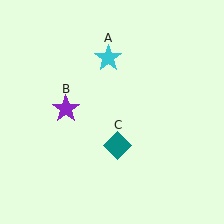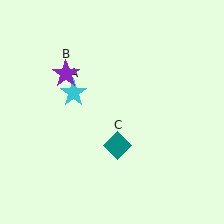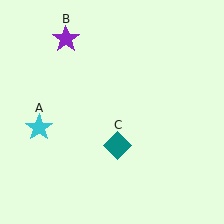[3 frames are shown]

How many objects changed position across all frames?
2 objects changed position: cyan star (object A), purple star (object B).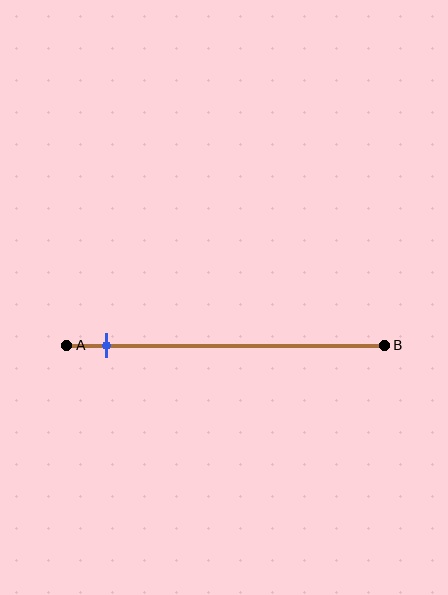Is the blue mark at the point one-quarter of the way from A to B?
No, the mark is at about 15% from A, not at the 25% one-quarter point.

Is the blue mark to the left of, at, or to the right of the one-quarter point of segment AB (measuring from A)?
The blue mark is to the left of the one-quarter point of segment AB.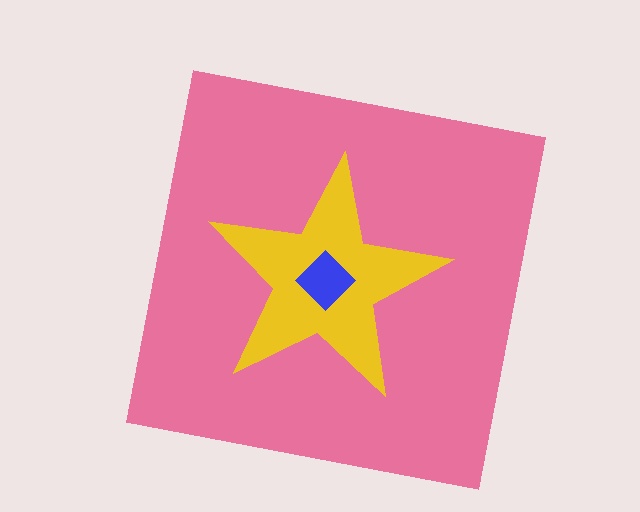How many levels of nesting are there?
3.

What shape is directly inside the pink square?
The yellow star.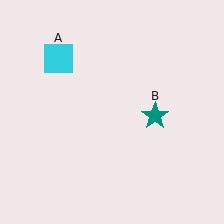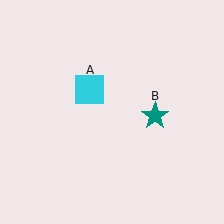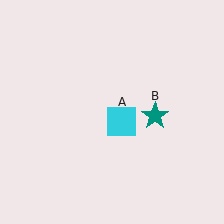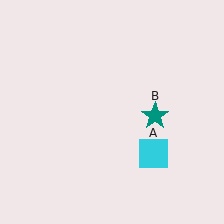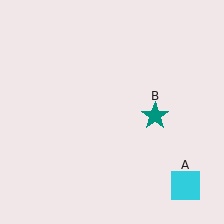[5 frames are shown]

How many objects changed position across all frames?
1 object changed position: cyan square (object A).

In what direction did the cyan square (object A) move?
The cyan square (object A) moved down and to the right.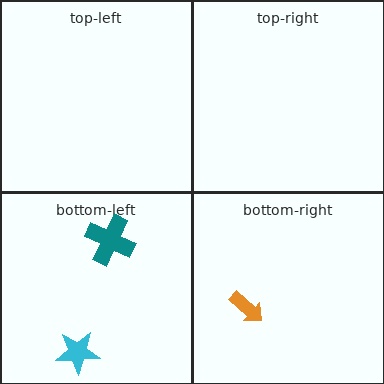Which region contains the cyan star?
The bottom-left region.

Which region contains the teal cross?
The bottom-left region.